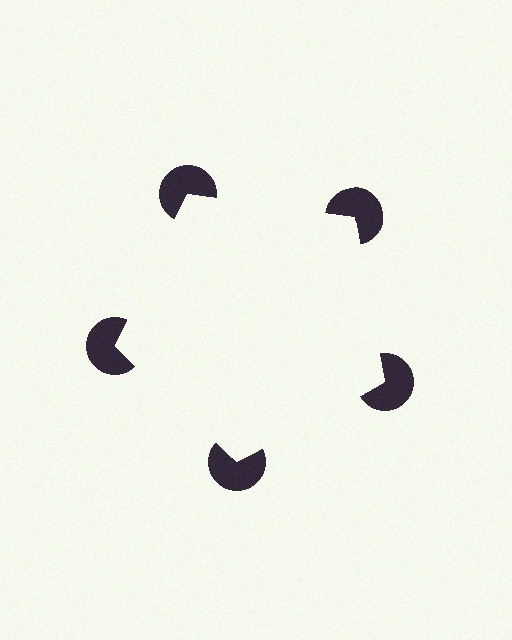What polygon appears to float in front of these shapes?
An illusory pentagon — its edges are inferred from the aligned wedge cuts in the pac-man discs, not physically drawn.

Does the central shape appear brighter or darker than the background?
It typically appears slightly brighter than the background, even though no actual brightness change is drawn.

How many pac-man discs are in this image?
There are 5 — one at each vertex of the illusory pentagon.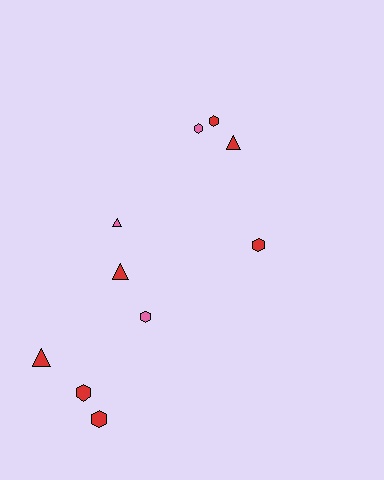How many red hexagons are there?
There are 4 red hexagons.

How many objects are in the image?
There are 10 objects.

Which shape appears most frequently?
Hexagon, with 6 objects.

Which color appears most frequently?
Red, with 7 objects.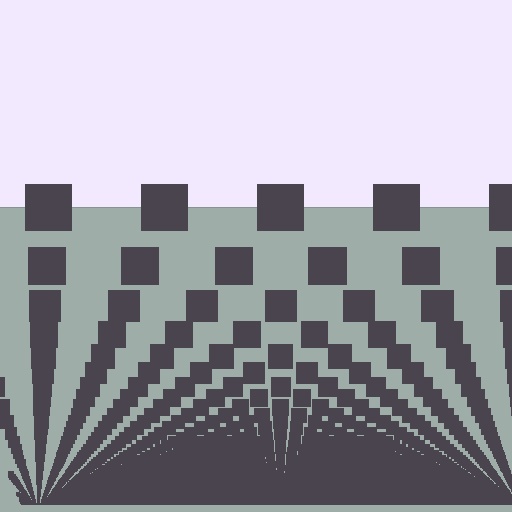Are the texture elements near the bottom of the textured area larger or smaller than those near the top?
Smaller. The gradient is inverted — elements near the bottom are smaller and denser.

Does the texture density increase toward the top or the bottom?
Density increases toward the bottom.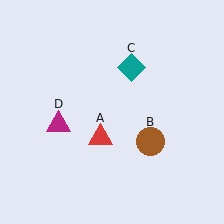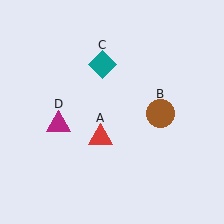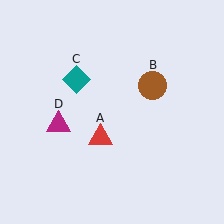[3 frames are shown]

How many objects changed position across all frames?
2 objects changed position: brown circle (object B), teal diamond (object C).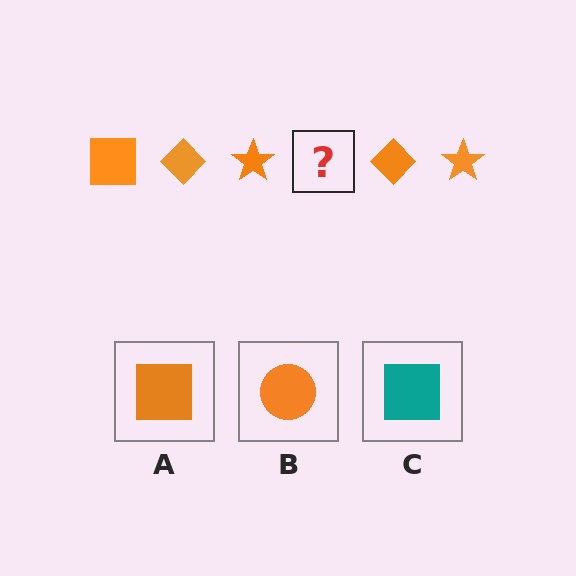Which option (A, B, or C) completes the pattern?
A.